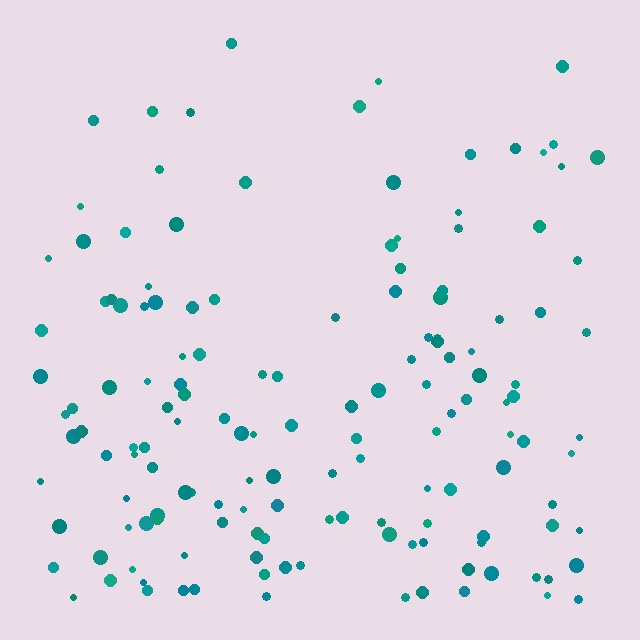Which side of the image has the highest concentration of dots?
The bottom.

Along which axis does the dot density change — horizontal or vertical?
Vertical.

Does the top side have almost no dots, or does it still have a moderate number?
Still a moderate number, just noticeably fewer than the bottom.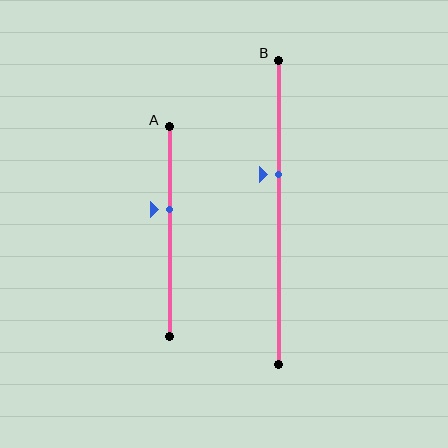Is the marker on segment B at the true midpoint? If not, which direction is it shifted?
No, the marker on segment B is shifted upward by about 12% of the segment length.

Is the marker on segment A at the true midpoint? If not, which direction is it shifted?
No, the marker on segment A is shifted upward by about 11% of the segment length.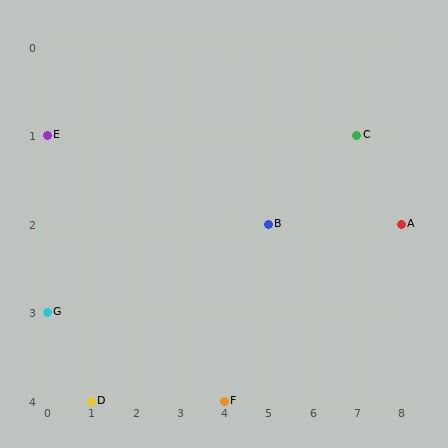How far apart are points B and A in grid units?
Points B and A are 3 columns apart.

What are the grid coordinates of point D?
Point D is at grid coordinates (1, 4).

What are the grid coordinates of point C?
Point C is at grid coordinates (7, 1).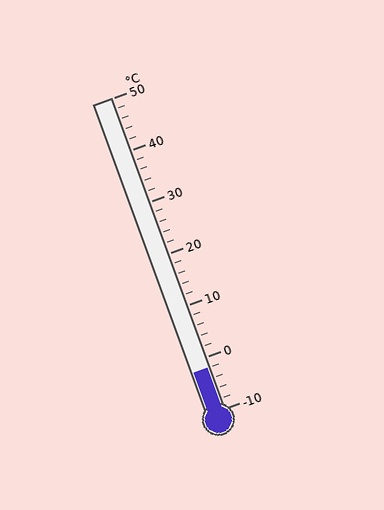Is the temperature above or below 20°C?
The temperature is below 20°C.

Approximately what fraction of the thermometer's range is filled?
The thermometer is filled to approximately 15% of its range.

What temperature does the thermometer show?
The thermometer shows approximately -2°C.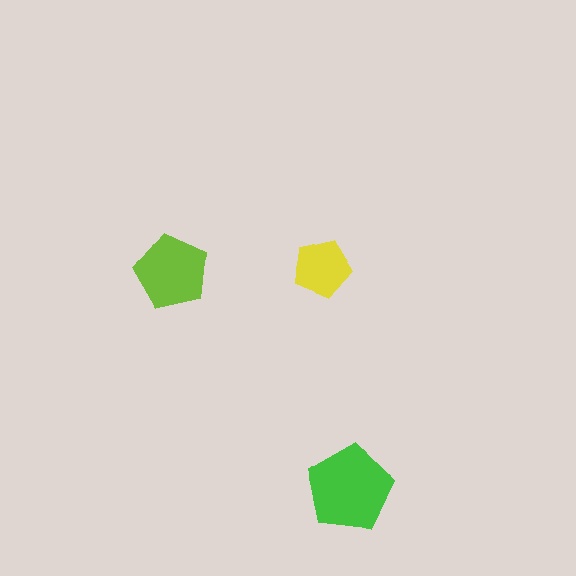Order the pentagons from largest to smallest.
the green one, the lime one, the yellow one.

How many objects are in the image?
There are 3 objects in the image.